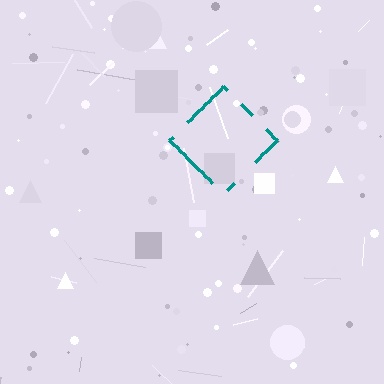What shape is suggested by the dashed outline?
The dashed outline suggests a diamond.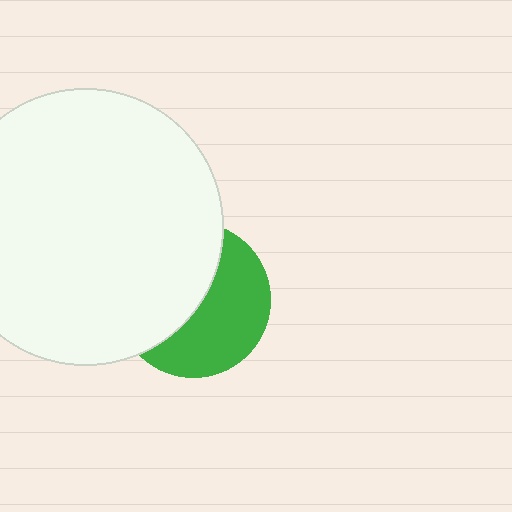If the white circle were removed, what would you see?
You would see the complete green circle.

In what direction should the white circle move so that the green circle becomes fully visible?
The white circle should move left. That is the shortest direction to clear the overlap and leave the green circle fully visible.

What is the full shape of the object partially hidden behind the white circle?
The partially hidden object is a green circle.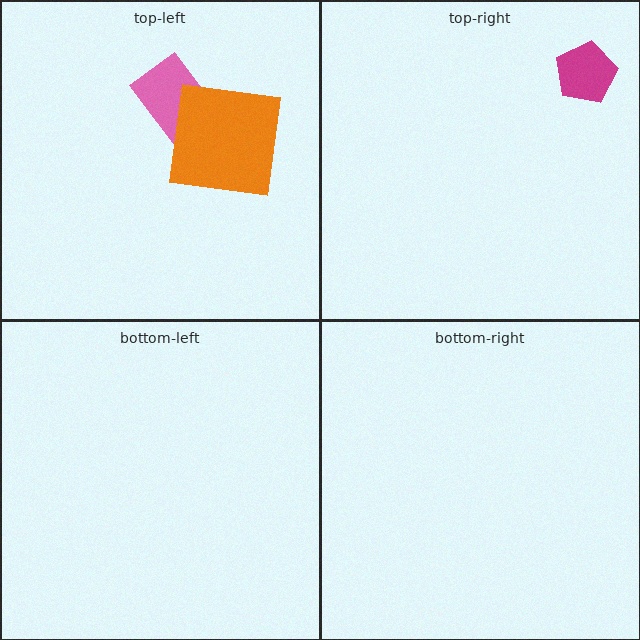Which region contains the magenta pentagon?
The top-right region.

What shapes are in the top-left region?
The pink rectangle, the orange square.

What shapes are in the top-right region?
The magenta pentagon.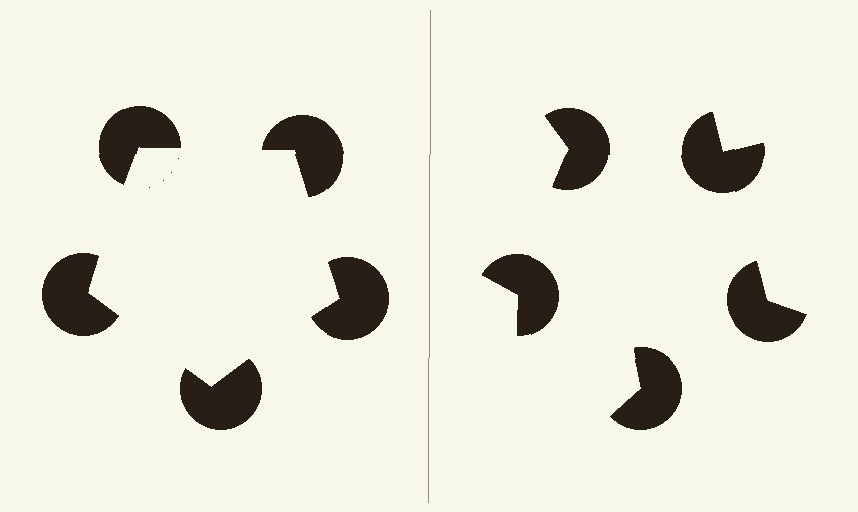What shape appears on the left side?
An illusory pentagon.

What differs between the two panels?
The pac-man discs are positioned identically on both sides; only the wedge orientations differ. On the left they align to a pentagon; on the right they are misaligned.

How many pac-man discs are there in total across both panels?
10 — 5 on each side.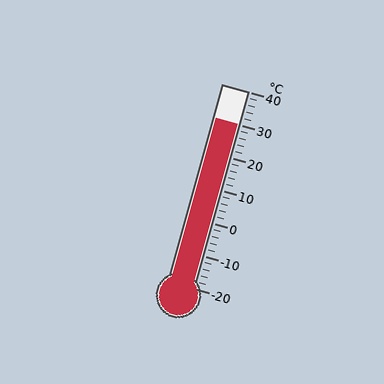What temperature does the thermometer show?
The thermometer shows approximately 30°C.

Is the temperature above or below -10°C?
The temperature is above -10°C.